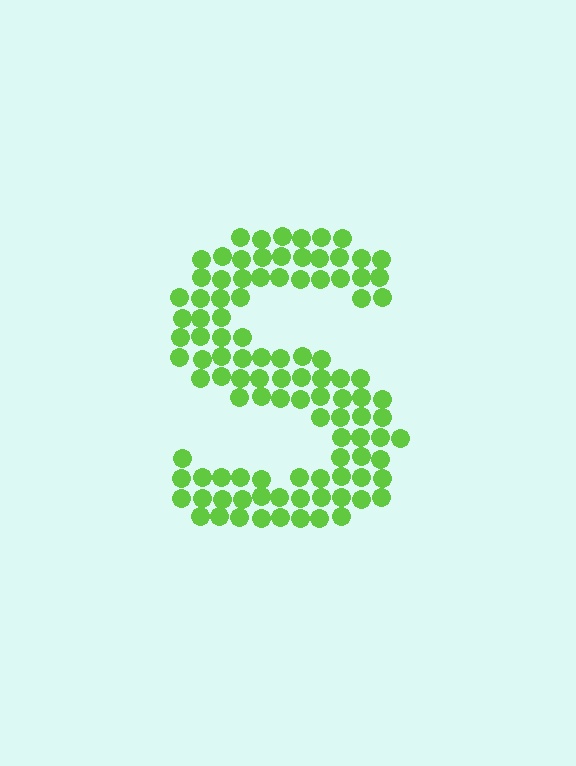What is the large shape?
The large shape is the letter S.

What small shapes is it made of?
It is made of small circles.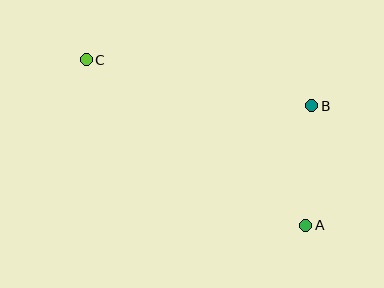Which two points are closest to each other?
Points A and B are closest to each other.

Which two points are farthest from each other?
Points A and C are farthest from each other.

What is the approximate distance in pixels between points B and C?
The distance between B and C is approximately 230 pixels.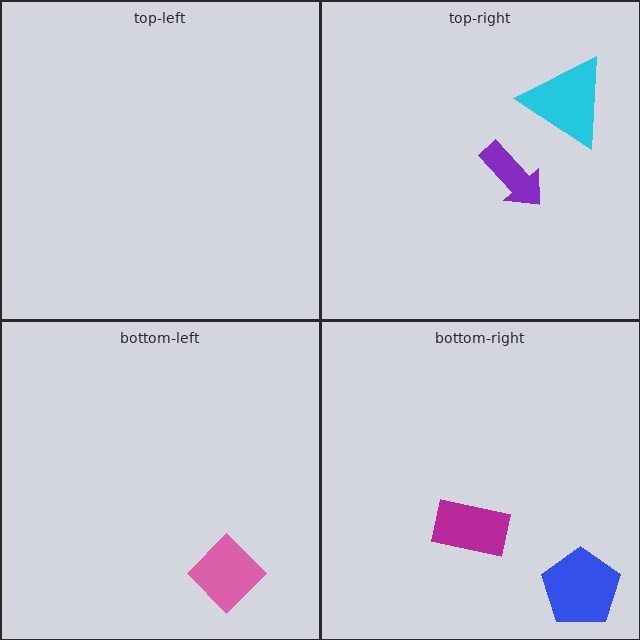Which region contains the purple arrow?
The top-right region.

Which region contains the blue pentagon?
The bottom-right region.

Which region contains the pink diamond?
The bottom-left region.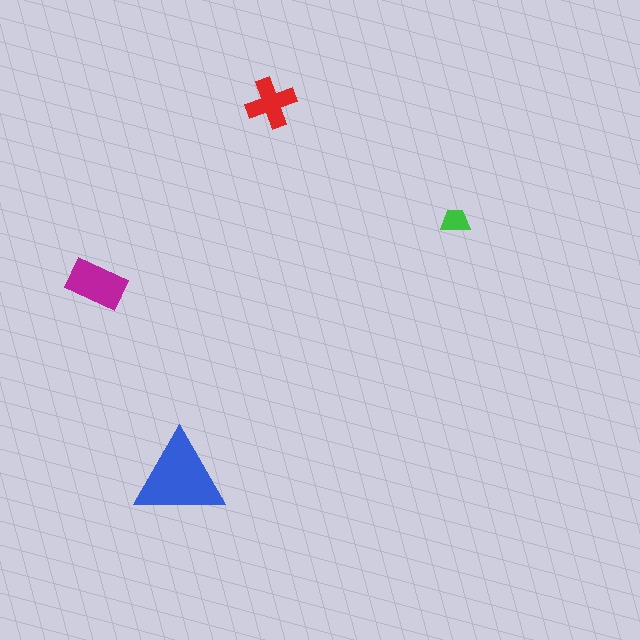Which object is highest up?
The red cross is topmost.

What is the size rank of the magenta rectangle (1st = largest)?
2nd.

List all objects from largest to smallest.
The blue triangle, the magenta rectangle, the red cross, the green trapezoid.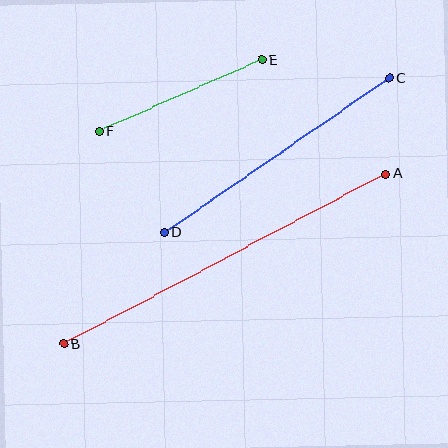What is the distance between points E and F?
The distance is approximately 178 pixels.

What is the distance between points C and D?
The distance is approximately 272 pixels.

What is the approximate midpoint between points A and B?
The midpoint is at approximately (225, 259) pixels.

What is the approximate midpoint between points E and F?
The midpoint is at approximately (180, 96) pixels.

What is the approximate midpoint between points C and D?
The midpoint is at approximately (277, 155) pixels.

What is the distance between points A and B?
The distance is approximately 364 pixels.